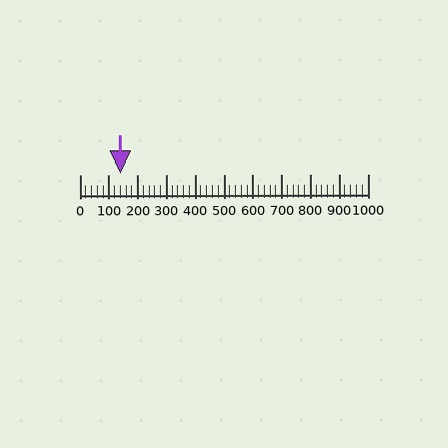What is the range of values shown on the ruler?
The ruler shows values from 0 to 1000.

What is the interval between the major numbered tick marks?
The major tick marks are spaced 100 units apart.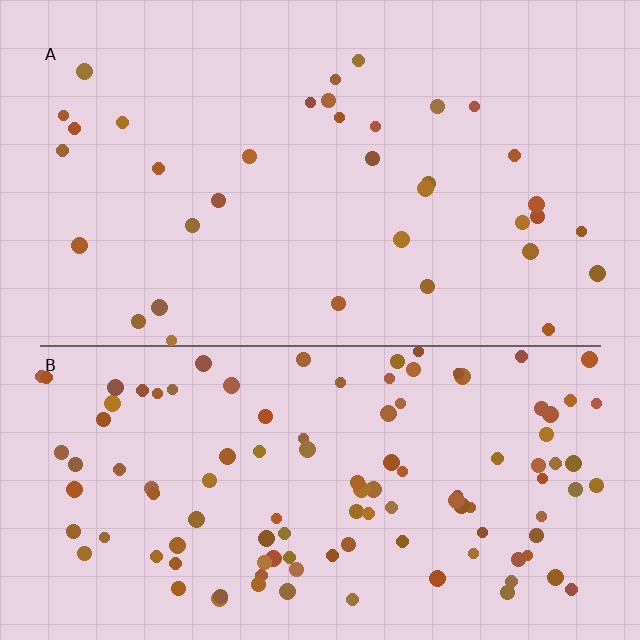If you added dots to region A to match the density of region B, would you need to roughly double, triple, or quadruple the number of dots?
Approximately triple.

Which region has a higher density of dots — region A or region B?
B (the bottom).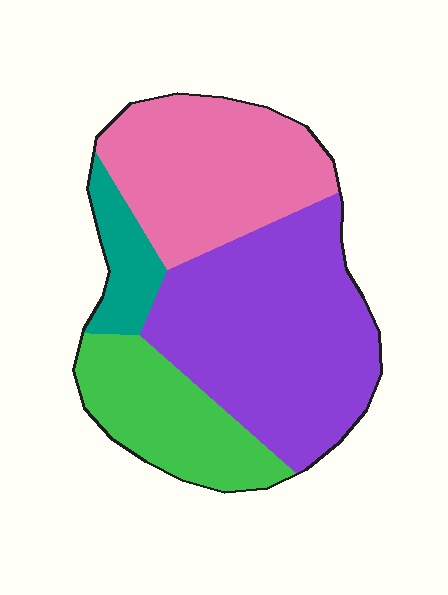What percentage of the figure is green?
Green takes up about one fifth (1/5) of the figure.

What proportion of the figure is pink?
Pink takes up between a quarter and a half of the figure.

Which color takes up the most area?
Purple, at roughly 45%.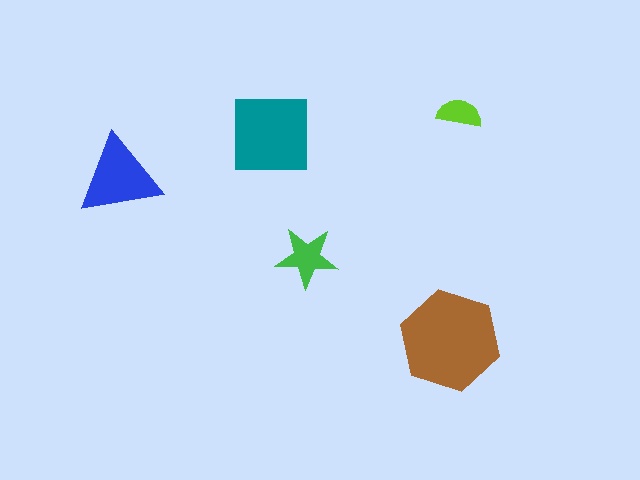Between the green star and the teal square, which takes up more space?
The teal square.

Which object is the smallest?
The lime semicircle.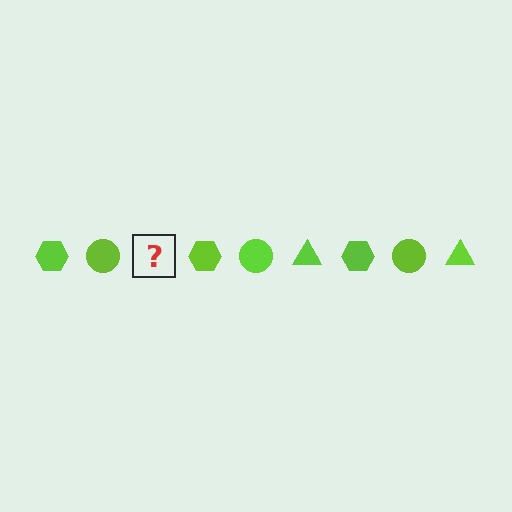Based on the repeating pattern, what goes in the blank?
The blank should be a lime triangle.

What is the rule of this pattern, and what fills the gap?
The rule is that the pattern cycles through hexagon, circle, triangle shapes in lime. The gap should be filled with a lime triangle.